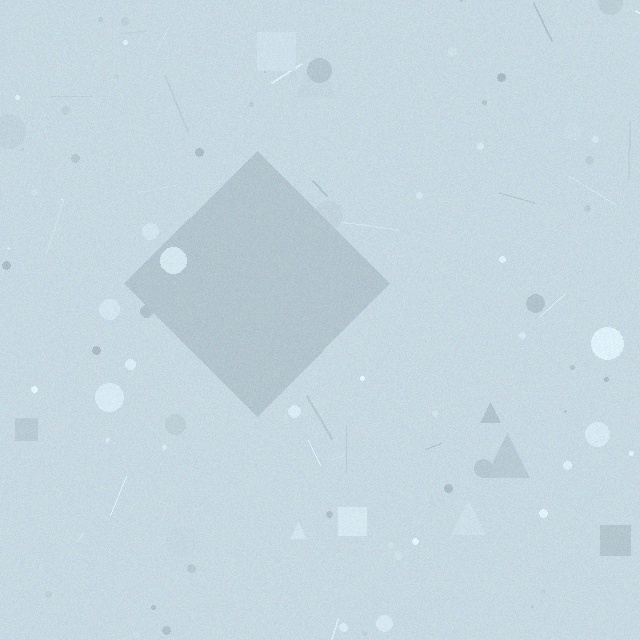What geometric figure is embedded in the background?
A diamond is embedded in the background.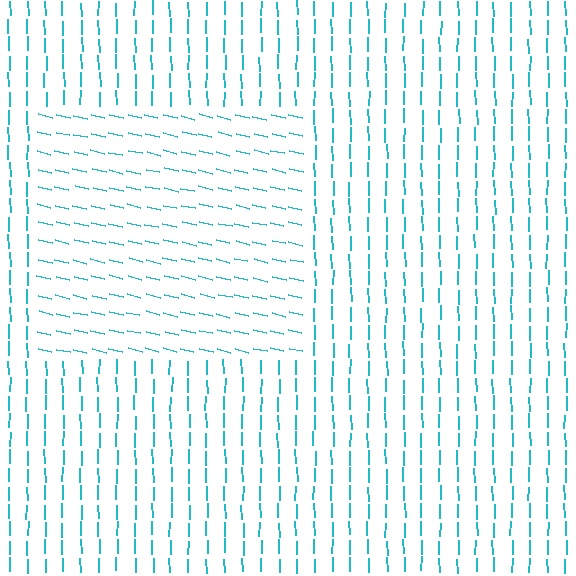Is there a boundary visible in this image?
Yes, there is a texture boundary formed by a change in line orientation.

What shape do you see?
I see a rectangle.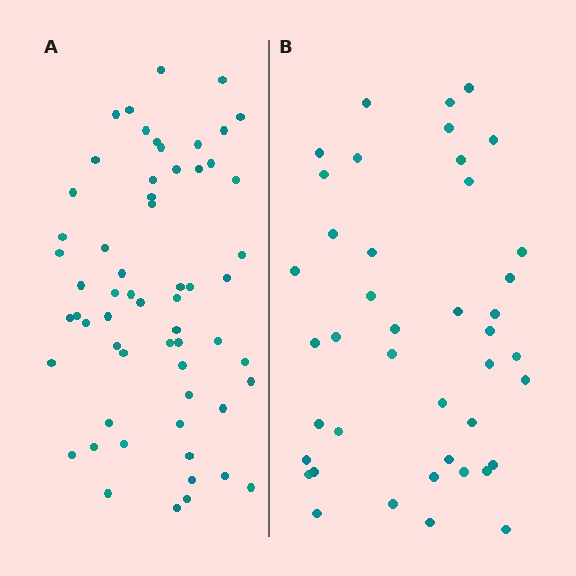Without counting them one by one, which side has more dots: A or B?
Region A (the left region) has more dots.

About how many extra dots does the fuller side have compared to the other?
Region A has approximately 20 more dots than region B.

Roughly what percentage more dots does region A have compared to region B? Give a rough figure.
About 45% more.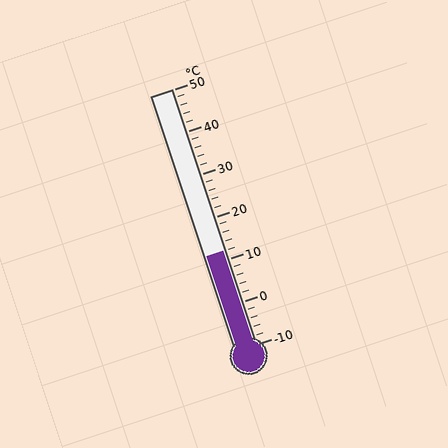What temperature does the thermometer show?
The thermometer shows approximately 12°C.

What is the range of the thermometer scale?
The thermometer scale ranges from -10°C to 50°C.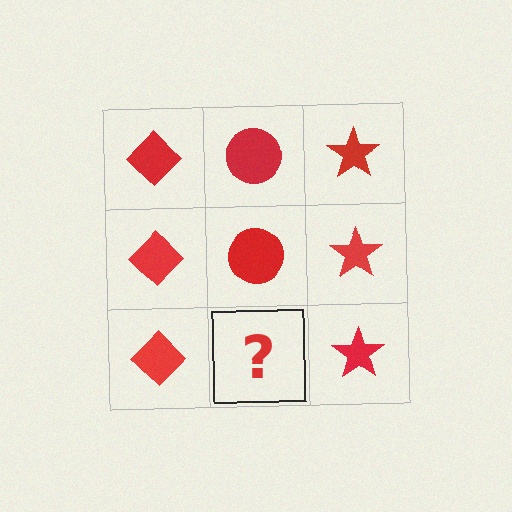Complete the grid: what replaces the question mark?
The question mark should be replaced with a red circle.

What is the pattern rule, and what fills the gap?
The rule is that each column has a consistent shape. The gap should be filled with a red circle.